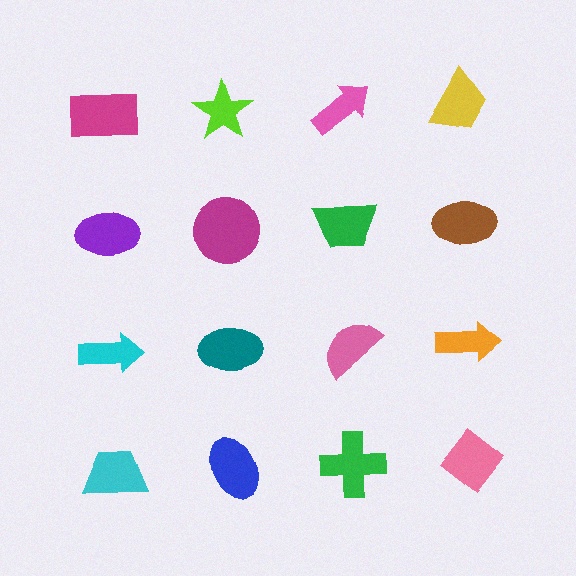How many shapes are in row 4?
4 shapes.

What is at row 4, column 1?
A cyan trapezoid.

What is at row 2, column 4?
A brown ellipse.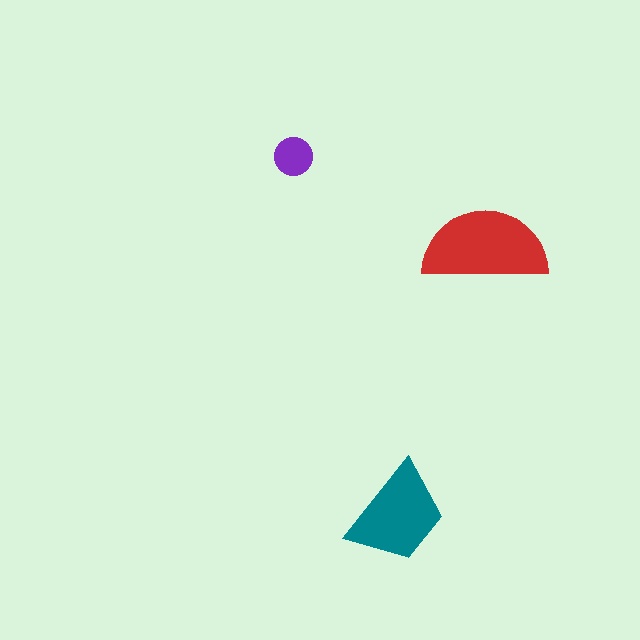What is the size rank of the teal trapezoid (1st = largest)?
2nd.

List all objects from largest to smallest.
The red semicircle, the teal trapezoid, the purple circle.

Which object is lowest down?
The teal trapezoid is bottommost.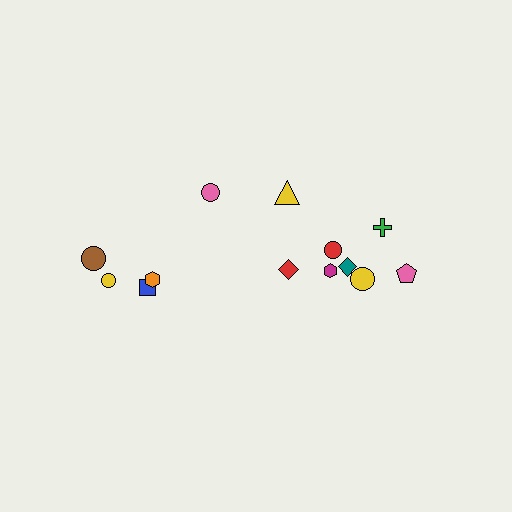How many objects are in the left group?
There are 5 objects.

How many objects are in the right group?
There are 8 objects.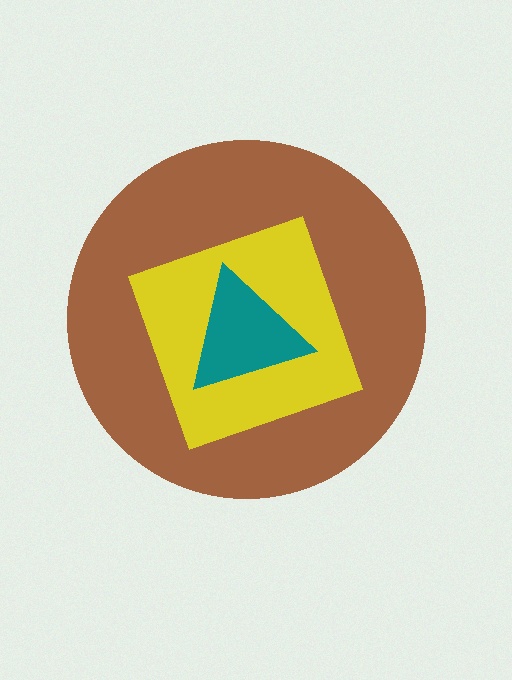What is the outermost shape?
The brown circle.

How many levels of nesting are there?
3.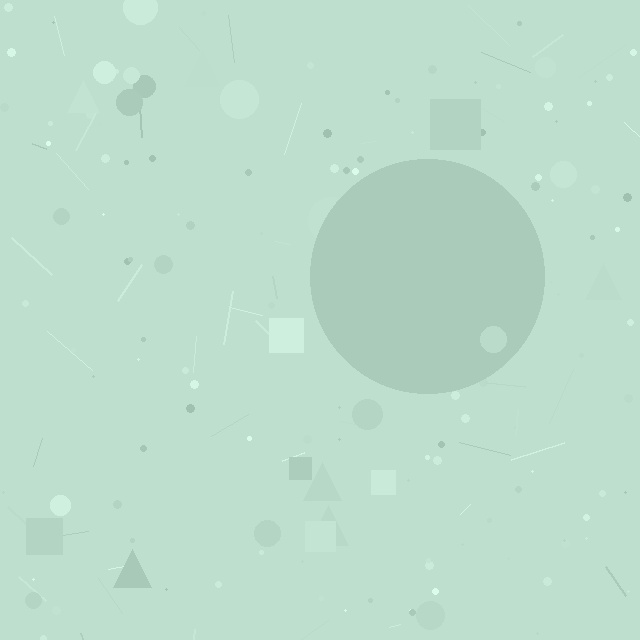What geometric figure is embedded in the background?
A circle is embedded in the background.